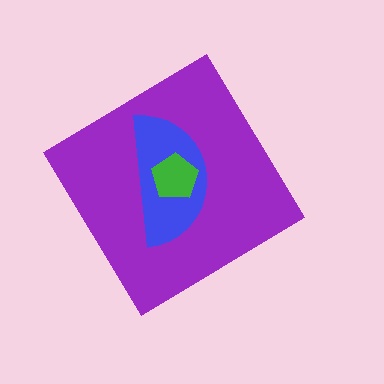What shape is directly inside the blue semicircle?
The green pentagon.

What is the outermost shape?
The purple diamond.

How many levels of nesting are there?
3.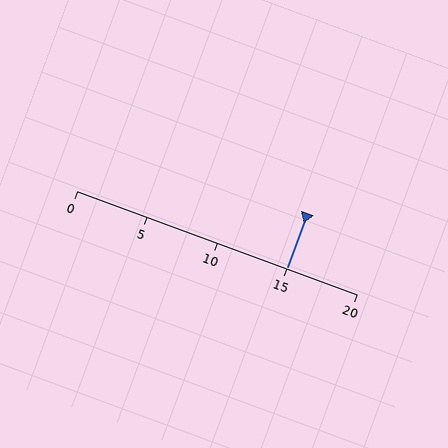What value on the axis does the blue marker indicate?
The marker indicates approximately 15.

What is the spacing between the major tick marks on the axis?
The major ticks are spaced 5 apart.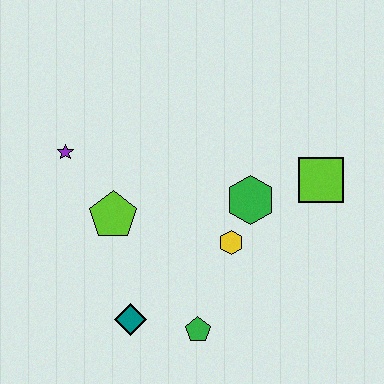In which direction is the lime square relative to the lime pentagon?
The lime square is to the right of the lime pentagon.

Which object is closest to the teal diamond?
The green pentagon is closest to the teal diamond.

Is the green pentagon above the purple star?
No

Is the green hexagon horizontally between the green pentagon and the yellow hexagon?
No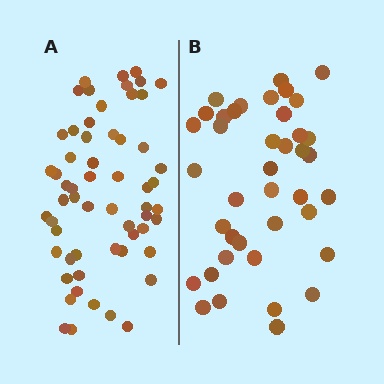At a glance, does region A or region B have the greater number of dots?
Region A (the left region) has more dots.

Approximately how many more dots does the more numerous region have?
Region A has approximately 20 more dots than region B.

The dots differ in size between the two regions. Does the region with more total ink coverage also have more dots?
No. Region B has more total ink coverage because its dots are larger, but region A actually contains more individual dots. Total area can be misleading — the number of items is what matters here.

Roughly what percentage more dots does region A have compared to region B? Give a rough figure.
About 50% more.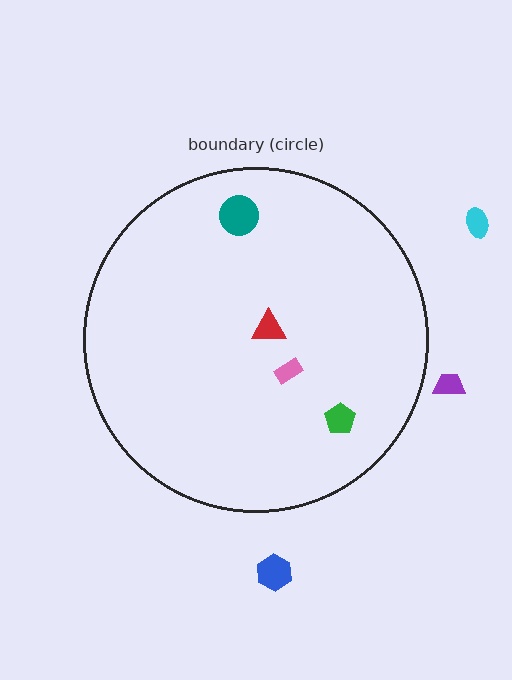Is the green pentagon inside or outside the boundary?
Inside.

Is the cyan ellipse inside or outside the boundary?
Outside.